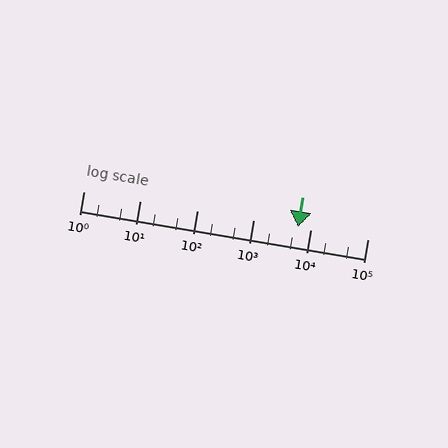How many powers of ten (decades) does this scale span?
The scale spans 5 decades, from 1 to 100000.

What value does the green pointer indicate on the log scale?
The pointer indicates approximately 6000.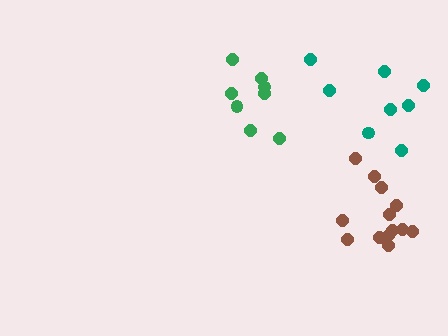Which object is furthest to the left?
The green cluster is leftmost.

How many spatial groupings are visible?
There are 3 spatial groupings.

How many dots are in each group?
Group 1: 13 dots, Group 2: 8 dots, Group 3: 8 dots (29 total).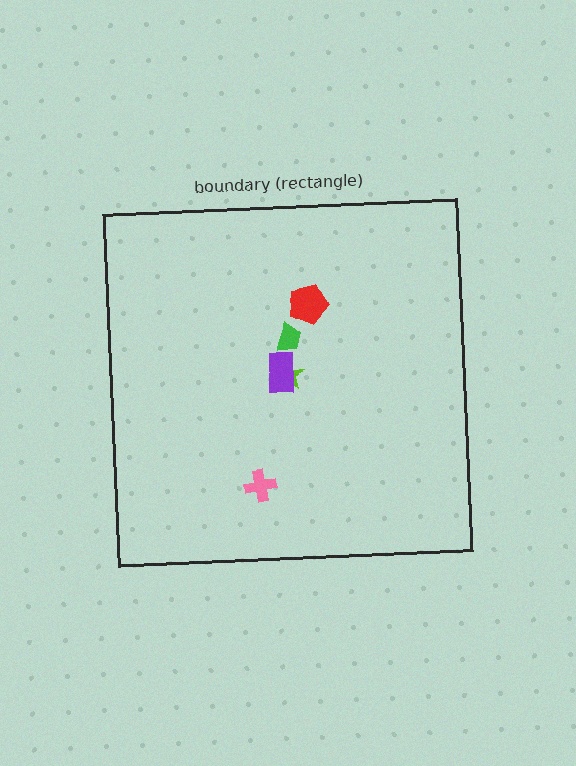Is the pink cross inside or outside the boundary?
Inside.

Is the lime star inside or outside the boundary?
Inside.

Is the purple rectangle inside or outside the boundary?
Inside.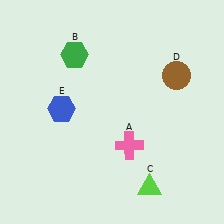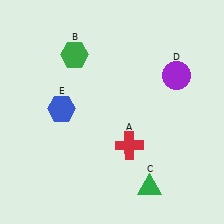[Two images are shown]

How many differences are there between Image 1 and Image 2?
There are 3 differences between the two images.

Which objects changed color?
A changed from pink to red. C changed from lime to green. D changed from brown to purple.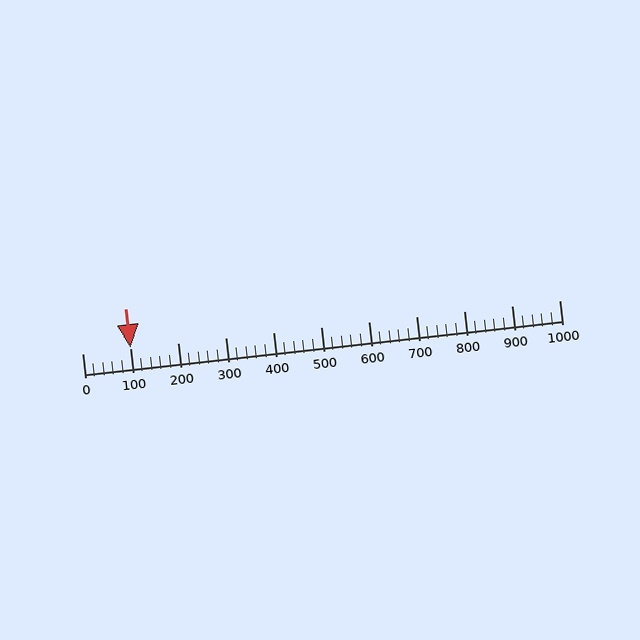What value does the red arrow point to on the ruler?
The red arrow points to approximately 100.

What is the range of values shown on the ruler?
The ruler shows values from 0 to 1000.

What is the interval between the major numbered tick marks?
The major tick marks are spaced 100 units apart.